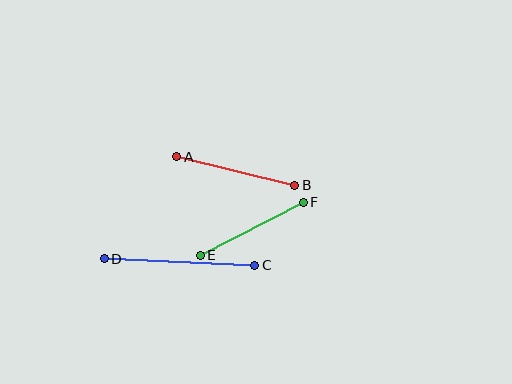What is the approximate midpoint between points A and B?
The midpoint is at approximately (236, 171) pixels.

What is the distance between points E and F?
The distance is approximately 116 pixels.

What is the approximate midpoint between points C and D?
The midpoint is at approximately (180, 262) pixels.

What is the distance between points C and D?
The distance is approximately 151 pixels.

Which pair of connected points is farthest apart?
Points C and D are farthest apart.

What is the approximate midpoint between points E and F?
The midpoint is at approximately (252, 229) pixels.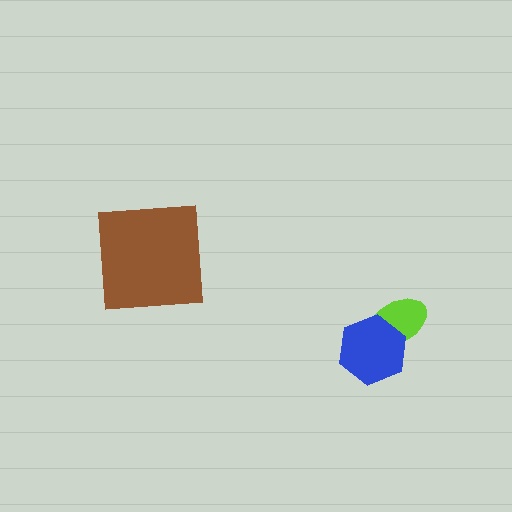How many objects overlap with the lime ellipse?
1 object overlaps with the lime ellipse.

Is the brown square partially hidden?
No, no other shape covers it.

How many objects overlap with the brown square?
0 objects overlap with the brown square.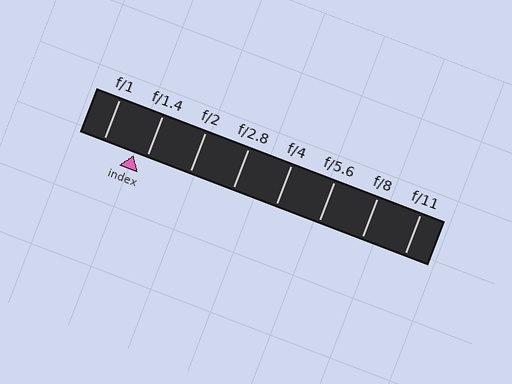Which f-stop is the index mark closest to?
The index mark is closest to f/1.4.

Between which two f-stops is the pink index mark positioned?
The index mark is between f/1 and f/1.4.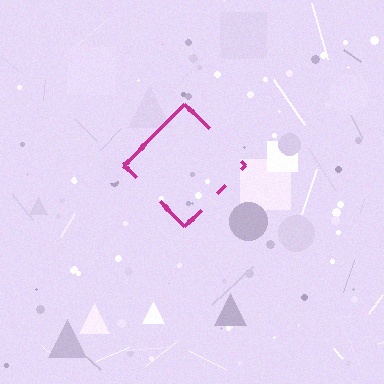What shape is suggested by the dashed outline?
The dashed outline suggests a diamond.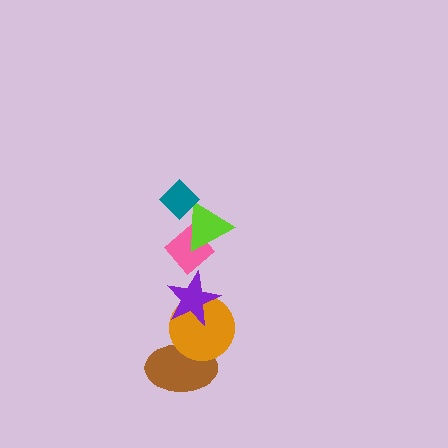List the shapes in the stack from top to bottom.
From top to bottom: the teal diamond, the lime triangle, the pink diamond, the purple star, the orange circle, the brown ellipse.